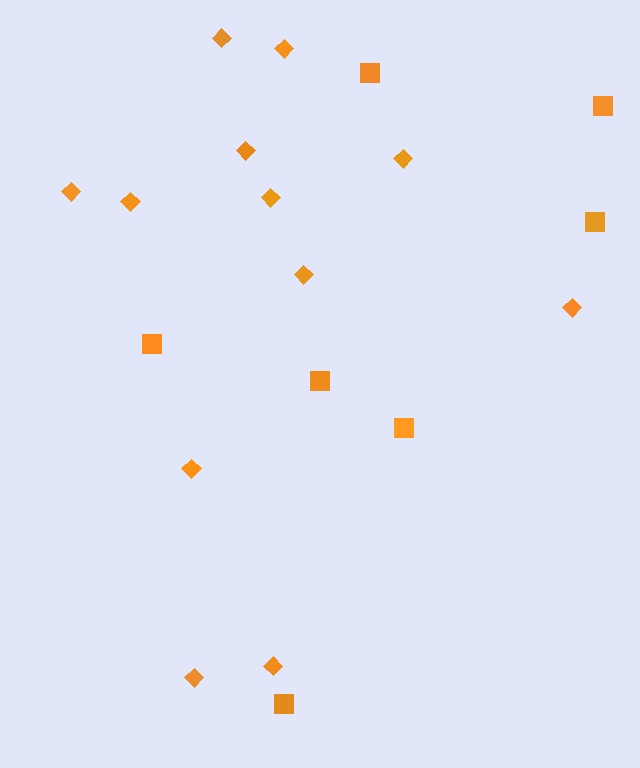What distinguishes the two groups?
There are 2 groups: one group of diamonds (12) and one group of squares (7).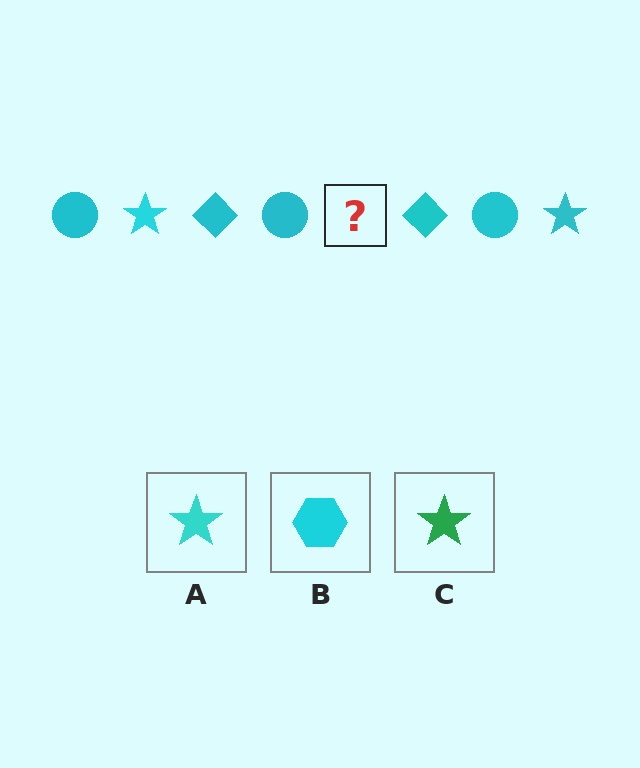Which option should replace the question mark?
Option A.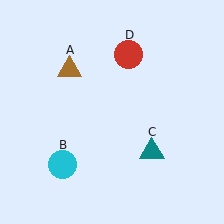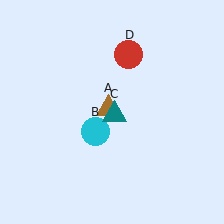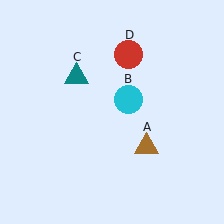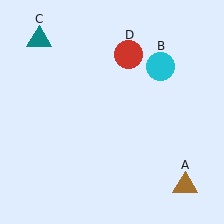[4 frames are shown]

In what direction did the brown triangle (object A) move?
The brown triangle (object A) moved down and to the right.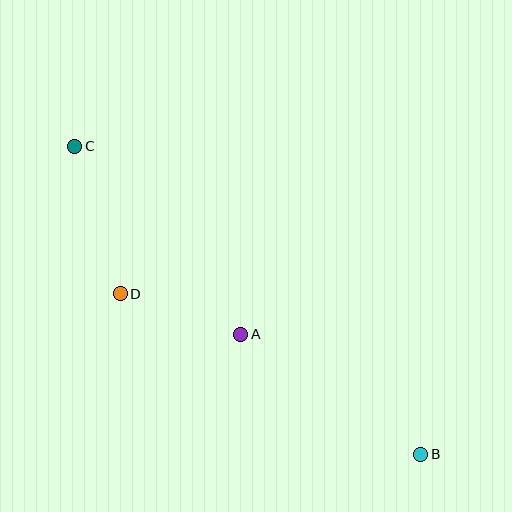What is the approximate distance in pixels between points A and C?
The distance between A and C is approximately 251 pixels.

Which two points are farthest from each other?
Points B and C are farthest from each other.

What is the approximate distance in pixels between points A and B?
The distance between A and B is approximately 216 pixels.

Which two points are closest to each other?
Points A and D are closest to each other.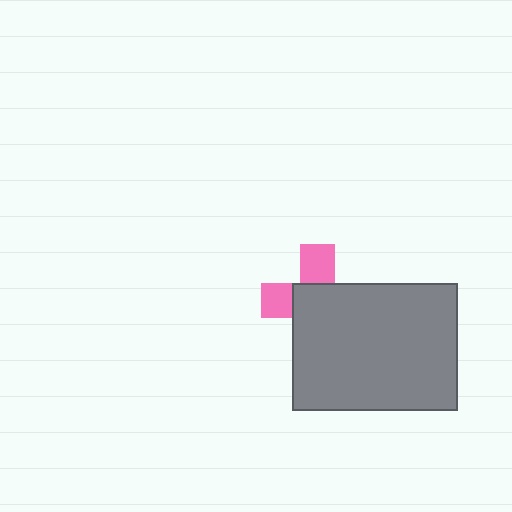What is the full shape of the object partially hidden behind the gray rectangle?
The partially hidden object is a pink cross.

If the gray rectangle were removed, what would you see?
You would see the complete pink cross.